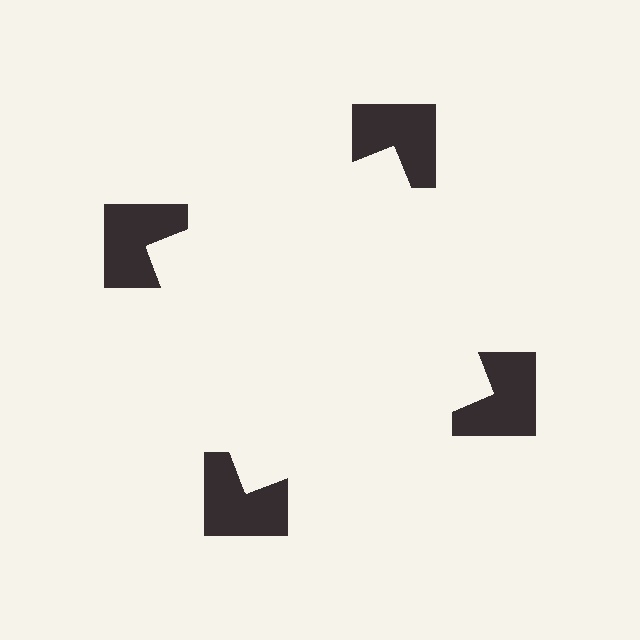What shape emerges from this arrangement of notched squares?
An illusory square — its edges are inferred from the aligned wedge cuts in the notched squares, not physically drawn.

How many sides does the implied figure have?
4 sides.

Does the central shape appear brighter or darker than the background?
It typically appears slightly brighter than the background, even though no actual brightness change is drawn.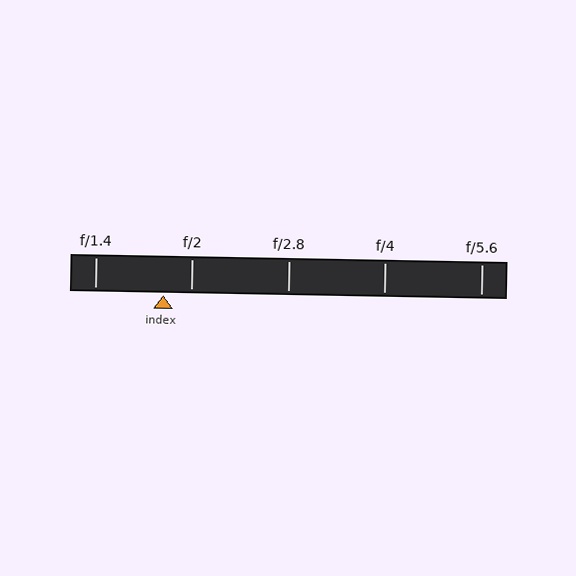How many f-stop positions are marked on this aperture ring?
There are 5 f-stop positions marked.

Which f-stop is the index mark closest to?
The index mark is closest to f/2.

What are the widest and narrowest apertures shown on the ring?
The widest aperture shown is f/1.4 and the narrowest is f/5.6.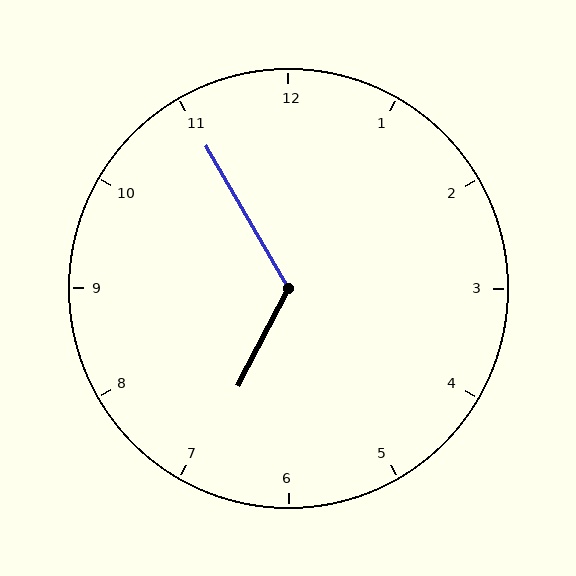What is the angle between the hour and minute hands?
Approximately 122 degrees.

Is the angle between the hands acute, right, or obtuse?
It is obtuse.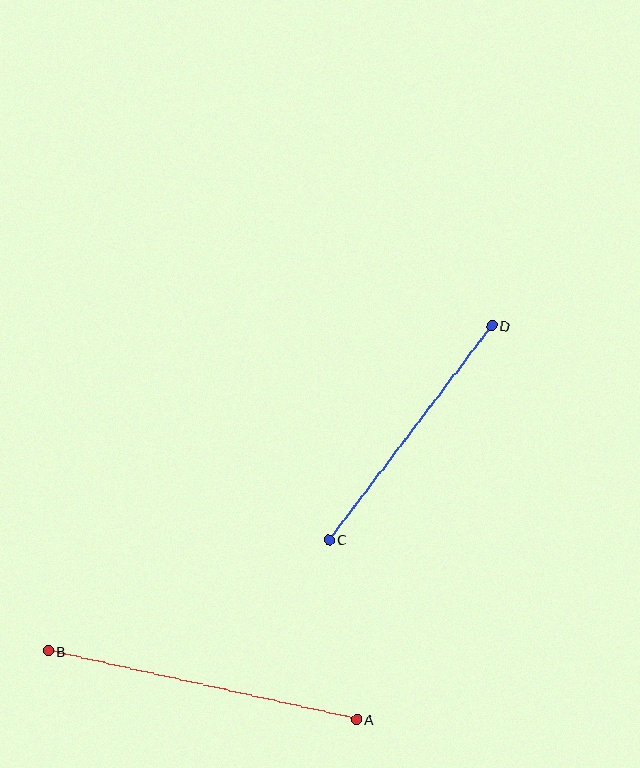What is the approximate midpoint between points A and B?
The midpoint is at approximately (202, 685) pixels.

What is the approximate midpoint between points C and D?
The midpoint is at approximately (410, 433) pixels.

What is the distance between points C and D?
The distance is approximately 269 pixels.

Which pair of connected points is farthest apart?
Points A and B are farthest apart.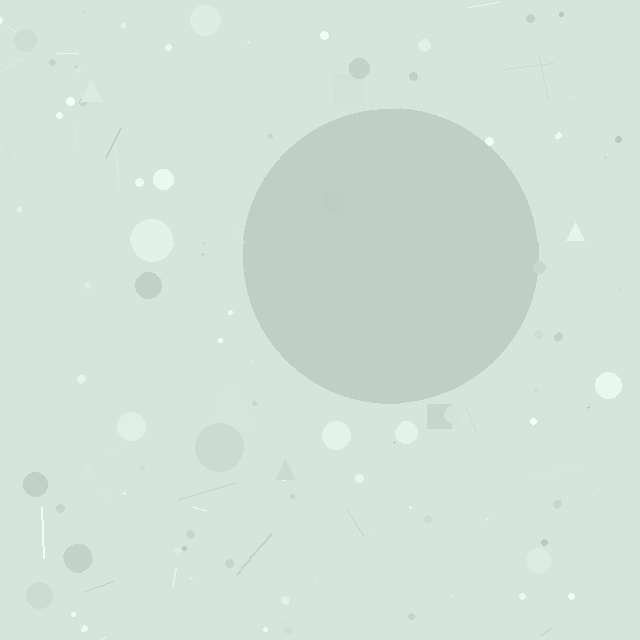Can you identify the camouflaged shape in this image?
The camouflaged shape is a circle.